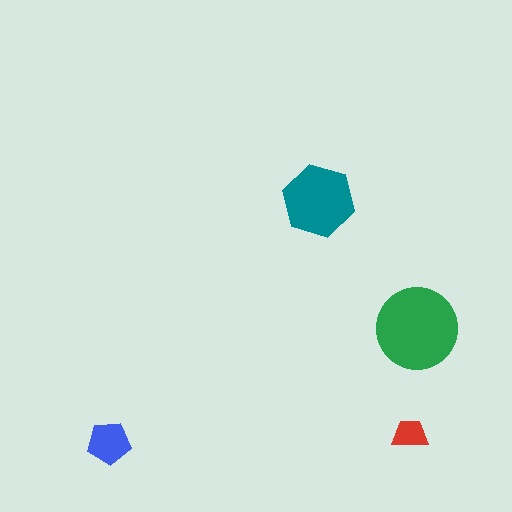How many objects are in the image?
There are 4 objects in the image.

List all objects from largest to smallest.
The green circle, the teal hexagon, the blue pentagon, the red trapezoid.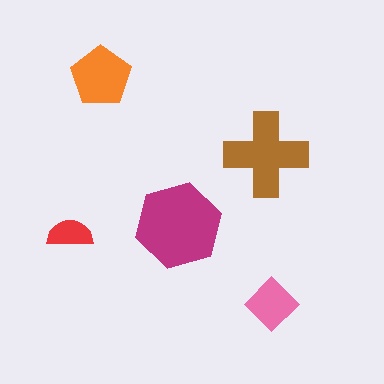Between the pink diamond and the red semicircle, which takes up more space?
The pink diamond.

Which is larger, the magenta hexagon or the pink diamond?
The magenta hexagon.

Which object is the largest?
The magenta hexagon.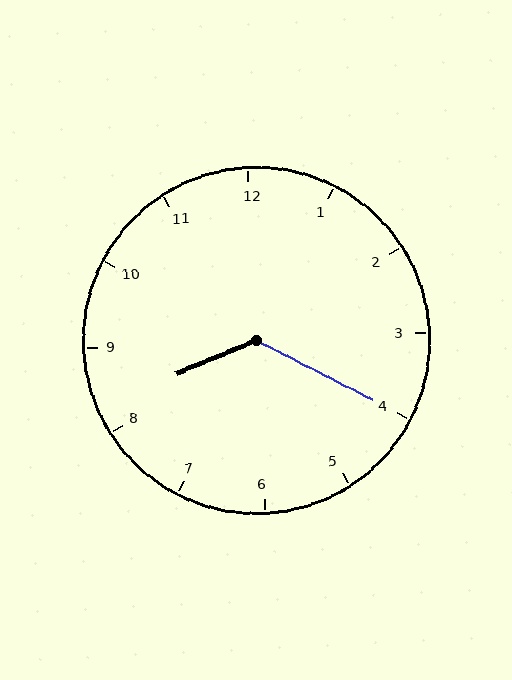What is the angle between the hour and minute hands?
Approximately 130 degrees.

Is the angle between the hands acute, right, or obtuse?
It is obtuse.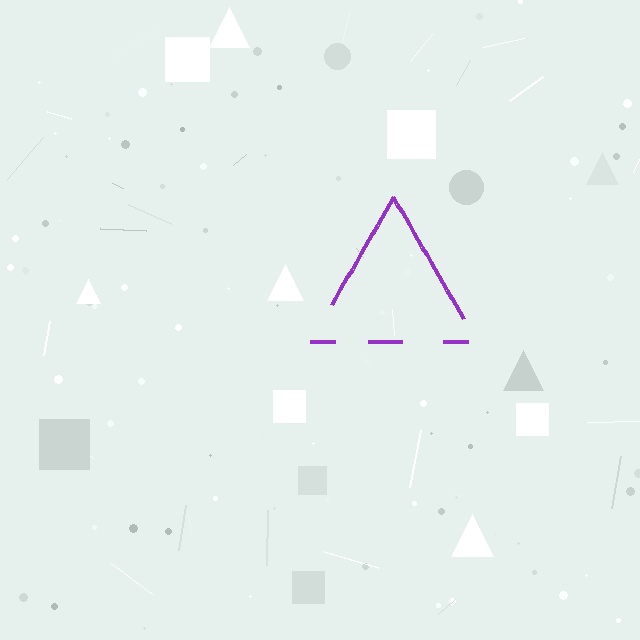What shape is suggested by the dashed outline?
The dashed outline suggests a triangle.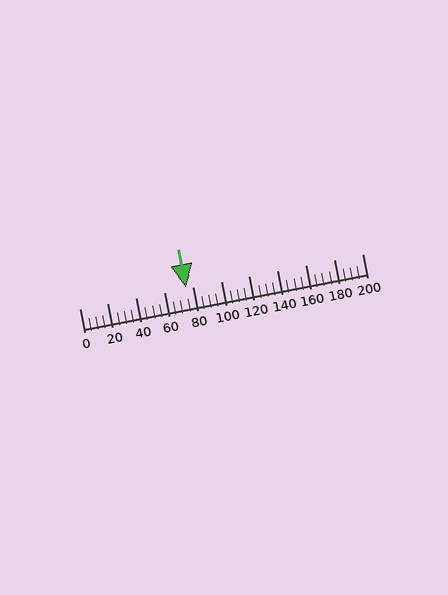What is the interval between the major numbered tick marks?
The major tick marks are spaced 20 units apart.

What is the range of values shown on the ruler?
The ruler shows values from 0 to 200.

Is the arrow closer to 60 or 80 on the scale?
The arrow is closer to 80.